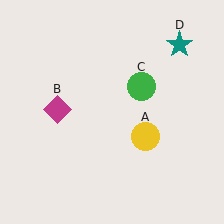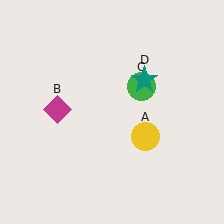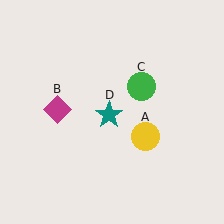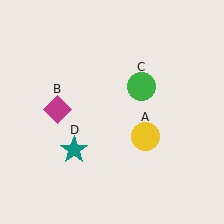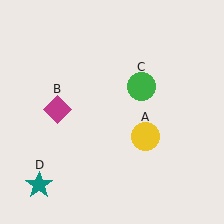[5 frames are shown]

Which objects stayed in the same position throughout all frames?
Yellow circle (object A) and magenta diamond (object B) and green circle (object C) remained stationary.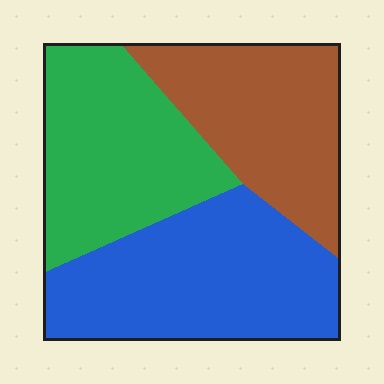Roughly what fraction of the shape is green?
Green covers about 30% of the shape.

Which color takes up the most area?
Blue, at roughly 40%.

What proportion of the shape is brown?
Brown covers 30% of the shape.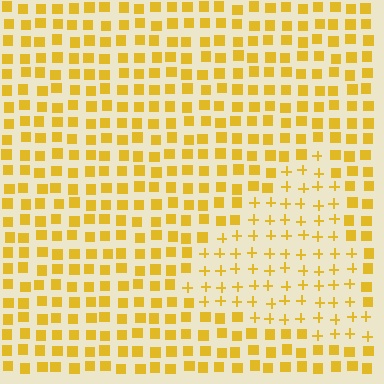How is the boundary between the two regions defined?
The boundary is defined by a change in element shape: plus signs inside vs. squares outside. All elements share the same color and spacing.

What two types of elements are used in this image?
The image uses plus signs inside the triangle region and squares outside it.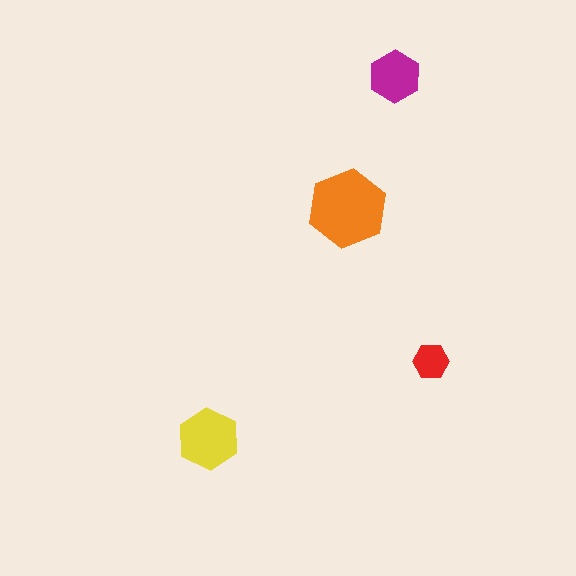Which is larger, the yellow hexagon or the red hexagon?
The yellow one.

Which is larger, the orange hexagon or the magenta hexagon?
The orange one.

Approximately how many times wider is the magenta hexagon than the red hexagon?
About 1.5 times wider.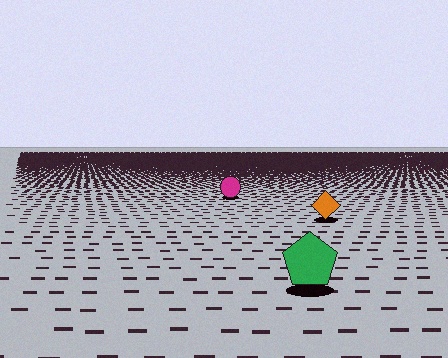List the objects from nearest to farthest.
From nearest to farthest: the green pentagon, the orange diamond, the magenta circle.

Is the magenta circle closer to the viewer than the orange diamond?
No. The orange diamond is closer — you can tell from the texture gradient: the ground texture is coarser near it.